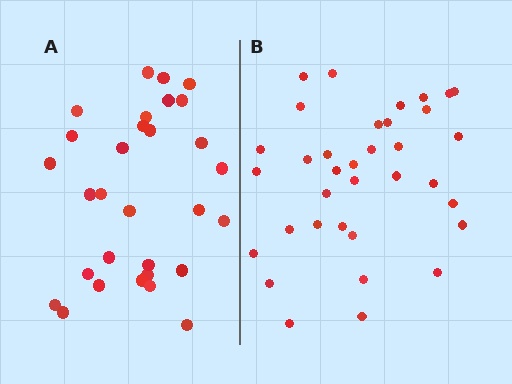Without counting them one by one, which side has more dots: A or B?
Region B (the right region) has more dots.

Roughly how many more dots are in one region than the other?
Region B has about 5 more dots than region A.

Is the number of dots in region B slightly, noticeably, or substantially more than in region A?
Region B has only slightly more — the two regions are fairly close. The ratio is roughly 1.2 to 1.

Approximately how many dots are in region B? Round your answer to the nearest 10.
About 40 dots. (The exact count is 35, which rounds to 40.)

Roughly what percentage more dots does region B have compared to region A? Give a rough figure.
About 15% more.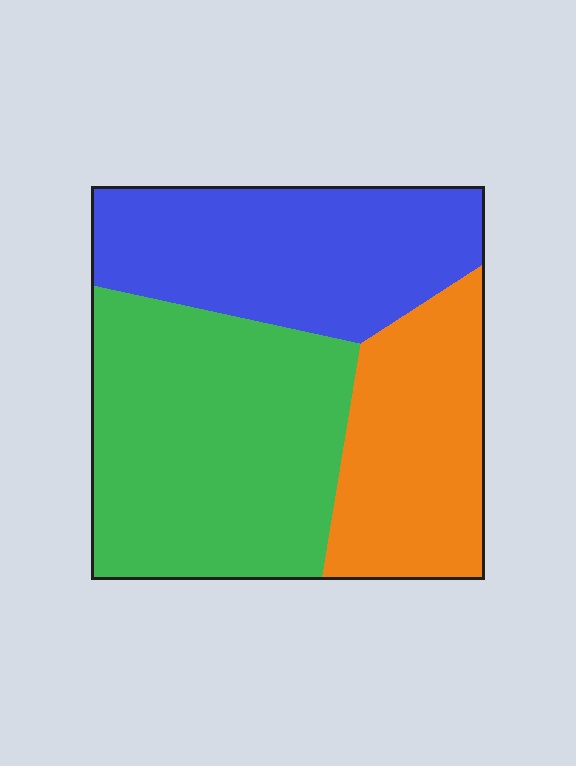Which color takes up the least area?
Orange, at roughly 25%.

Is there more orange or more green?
Green.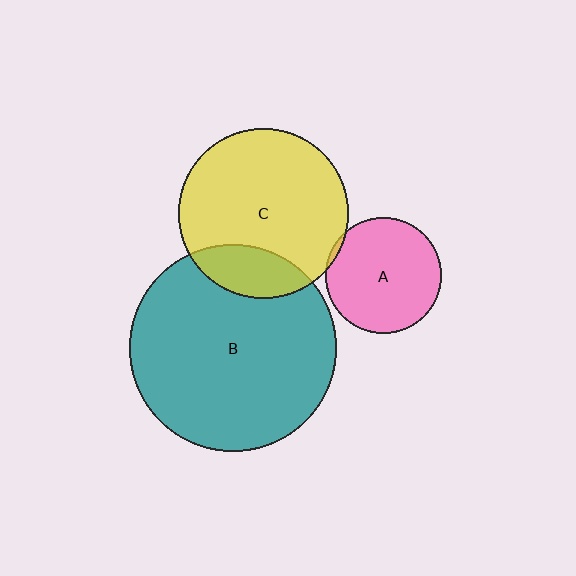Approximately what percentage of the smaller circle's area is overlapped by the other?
Approximately 20%.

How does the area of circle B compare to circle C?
Approximately 1.5 times.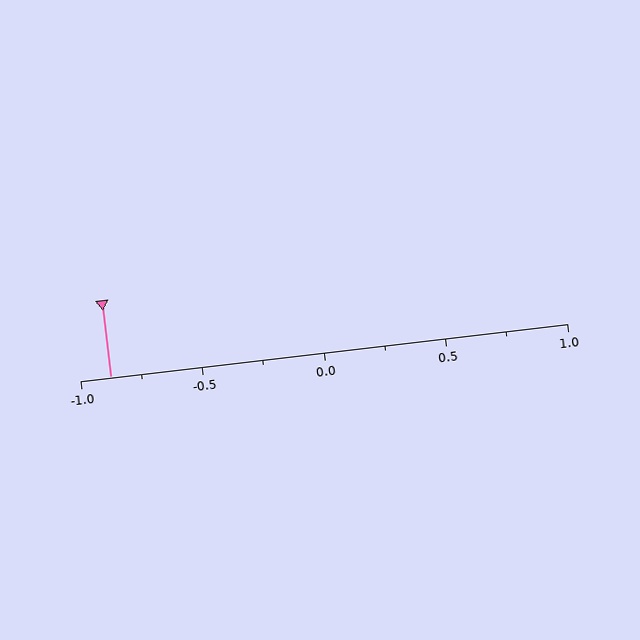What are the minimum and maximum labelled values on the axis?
The axis runs from -1.0 to 1.0.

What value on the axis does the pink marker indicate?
The marker indicates approximately -0.88.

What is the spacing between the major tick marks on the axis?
The major ticks are spaced 0.5 apart.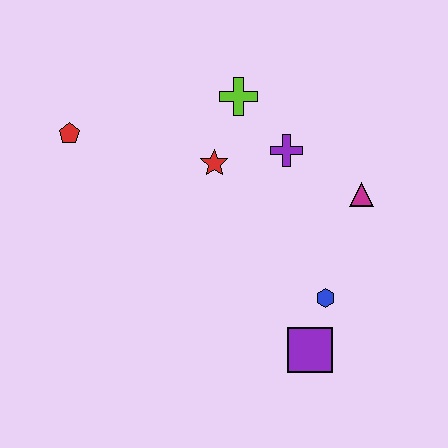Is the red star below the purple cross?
Yes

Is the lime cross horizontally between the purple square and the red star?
Yes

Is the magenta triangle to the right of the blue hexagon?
Yes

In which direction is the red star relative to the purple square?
The red star is above the purple square.